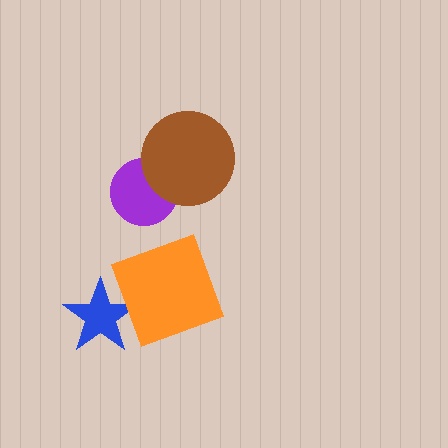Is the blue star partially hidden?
Yes, it is partially covered by another shape.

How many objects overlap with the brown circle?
1 object overlaps with the brown circle.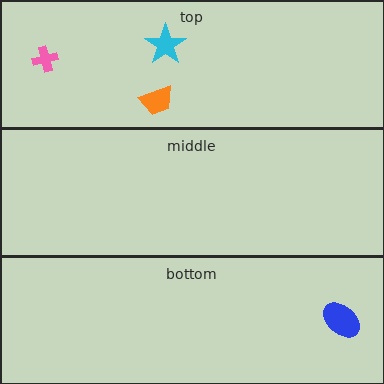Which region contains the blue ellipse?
The bottom region.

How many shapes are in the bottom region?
1.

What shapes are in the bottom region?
The blue ellipse.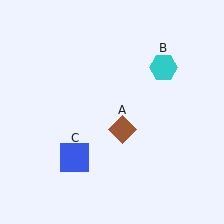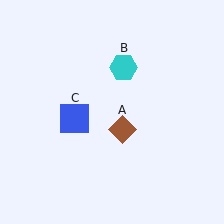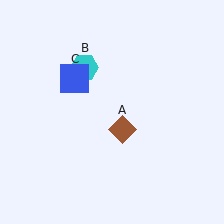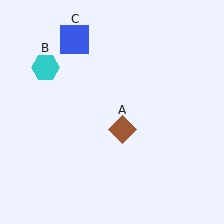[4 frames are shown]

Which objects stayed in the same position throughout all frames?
Brown diamond (object A) remained stationary.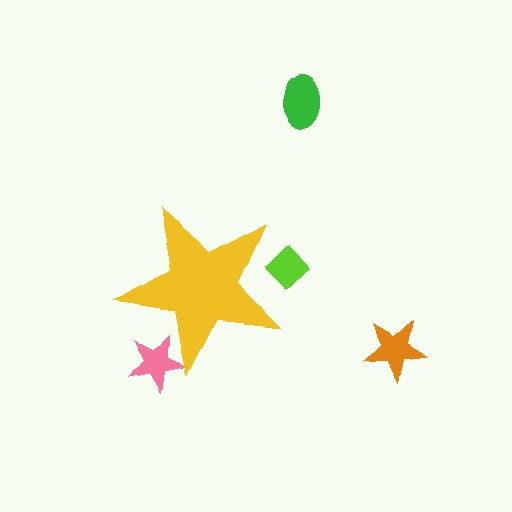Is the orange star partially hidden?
No, the orange star is fully visible.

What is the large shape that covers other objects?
A yellow star.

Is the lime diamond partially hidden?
Yes, the lime diamond is partially hidden behind the yellow star.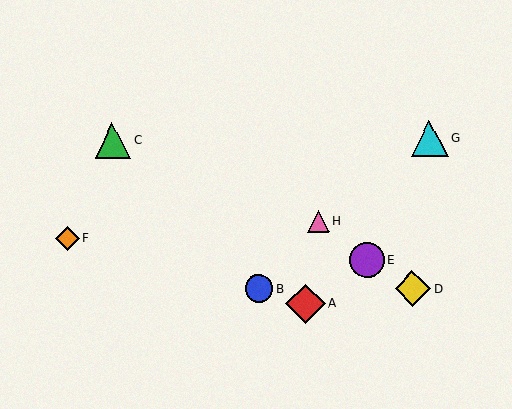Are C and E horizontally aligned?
No, C is at y≈140 and E is at y≈261.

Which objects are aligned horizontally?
Objects C, G are aligned horizontally.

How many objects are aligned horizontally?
2 objects (C, G) are aligned horizontally.